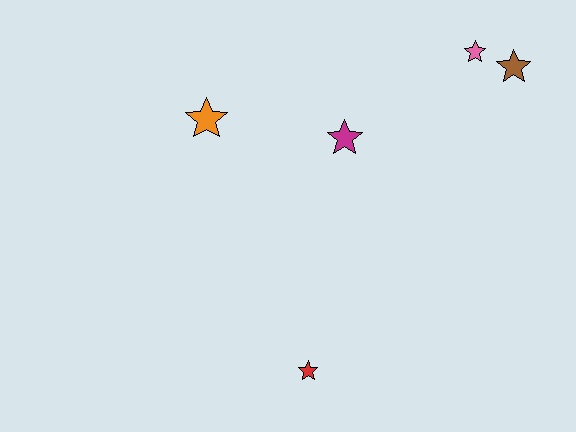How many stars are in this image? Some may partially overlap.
There are 5 stars.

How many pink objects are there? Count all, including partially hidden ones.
There is 1 pink object.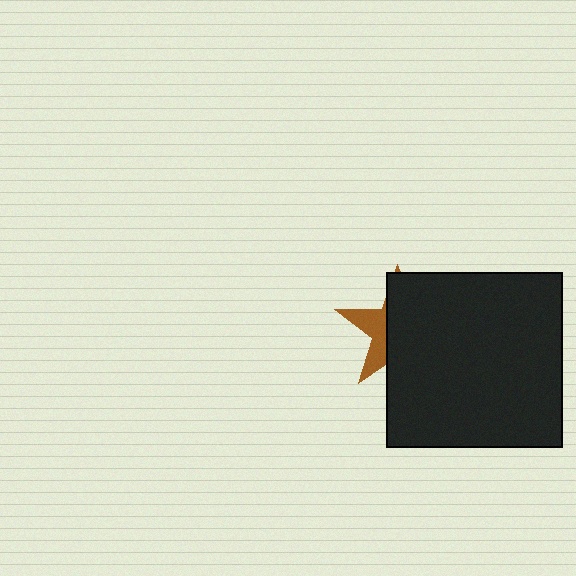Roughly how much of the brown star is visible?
A small part of it is visible (roughly 32%).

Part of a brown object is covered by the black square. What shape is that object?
It is a star.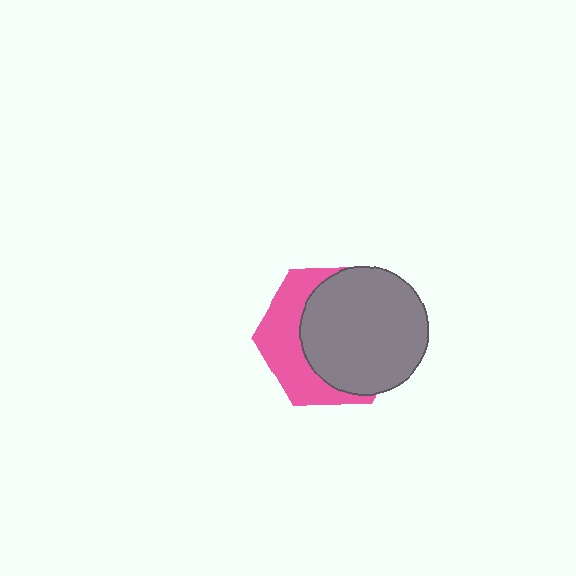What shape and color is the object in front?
The object in front is a gray circle.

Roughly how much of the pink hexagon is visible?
A small part of it is visible (roughly 38%).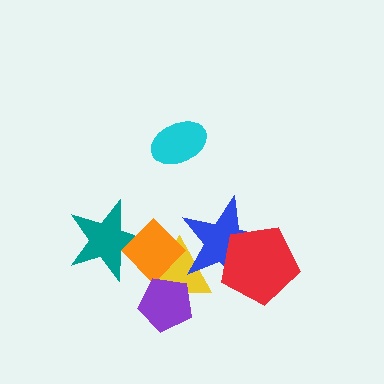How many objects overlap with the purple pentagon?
2 objects overlap with the purple pentagon.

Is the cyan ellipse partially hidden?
No, no other shape covers it.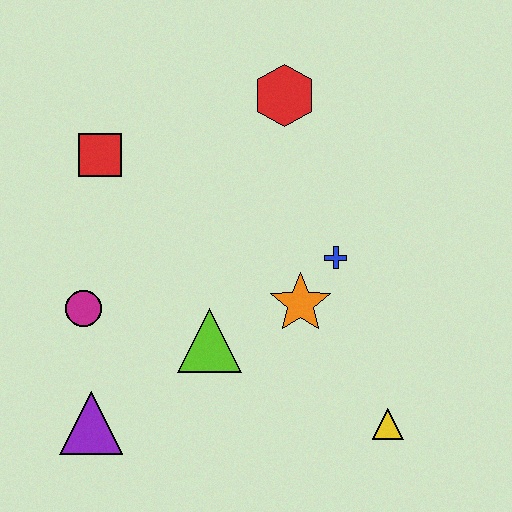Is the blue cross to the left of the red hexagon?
No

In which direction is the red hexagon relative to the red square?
The red hexagon is to the right of the red square.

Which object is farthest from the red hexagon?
The purple triangle is farthest from the red hexagon.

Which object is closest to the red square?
The magenta circle is closest to the red square.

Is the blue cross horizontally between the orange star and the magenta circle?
No